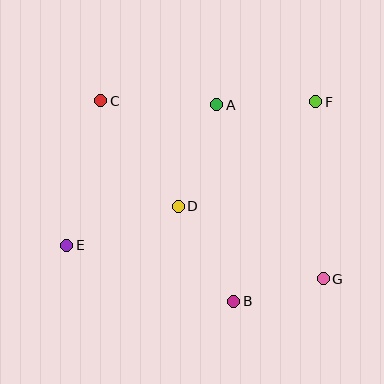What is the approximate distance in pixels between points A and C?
The distance between A and C is approximately 116 pixels.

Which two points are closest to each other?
Points B and G are closest to each other.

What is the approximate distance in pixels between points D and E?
The distance between D and E is approximately 118 pixels.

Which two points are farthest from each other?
Points E and F are farthest from each other.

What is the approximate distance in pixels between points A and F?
The distance between A and F is approximately 99 pixels.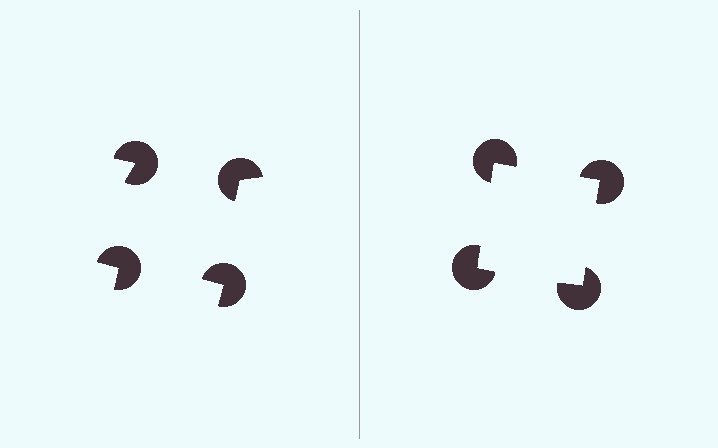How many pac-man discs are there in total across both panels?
8 — 4 on each side.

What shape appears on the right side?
An illusory square.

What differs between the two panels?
The pac-man discs are positioned identically on both sides; only the wedge orientations differ. On the right they align to a square; on the left they are misaligned.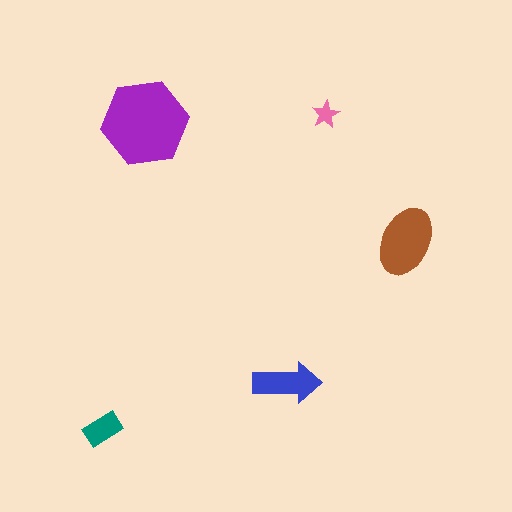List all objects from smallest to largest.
The pink star, the teal rectangle, the blue arrow, the brown ellipse, the purple hexagon.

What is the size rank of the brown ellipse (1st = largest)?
2nd.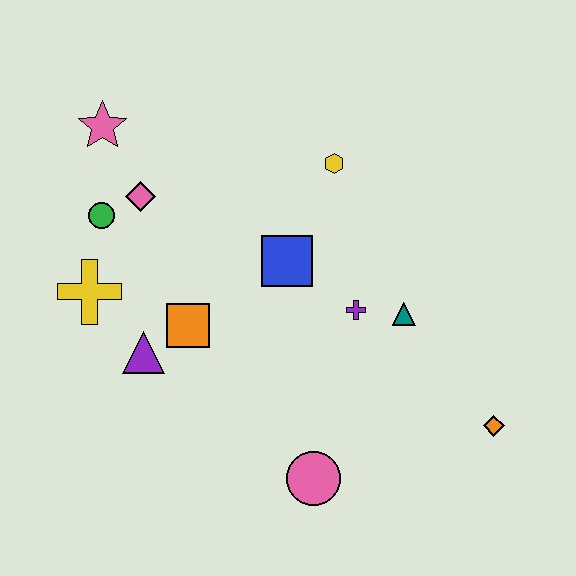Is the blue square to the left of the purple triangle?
No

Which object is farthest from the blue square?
The orange diamond is farthest from the blue square.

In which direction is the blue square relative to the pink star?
The blue square is to the right of the pink star.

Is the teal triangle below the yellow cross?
Yes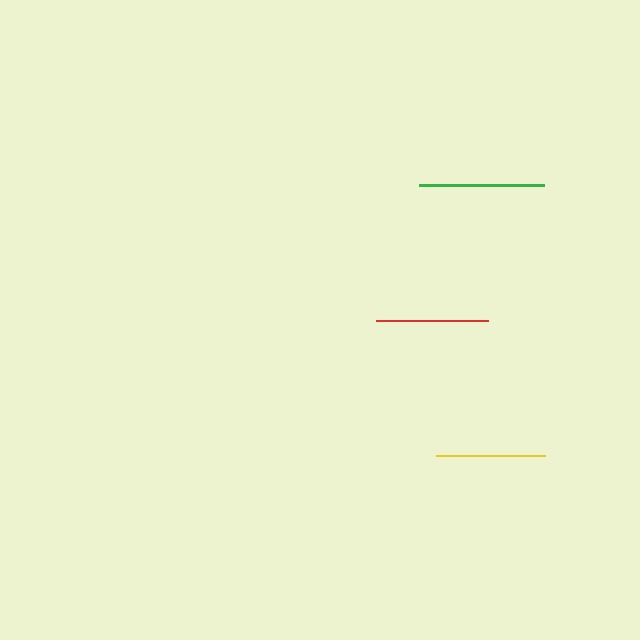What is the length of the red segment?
The red segment is approximately 112 pixels long.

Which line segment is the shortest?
The yellow line is the shortest at approximately 108 pixels.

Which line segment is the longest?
The green line is the longest at approximately 124 pixels.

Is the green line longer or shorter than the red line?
The green line is longer than the red line.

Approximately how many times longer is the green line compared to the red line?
The green line is approximately 1.1 times the length of the red line.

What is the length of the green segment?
The green segment is approximately 124 pixels long.